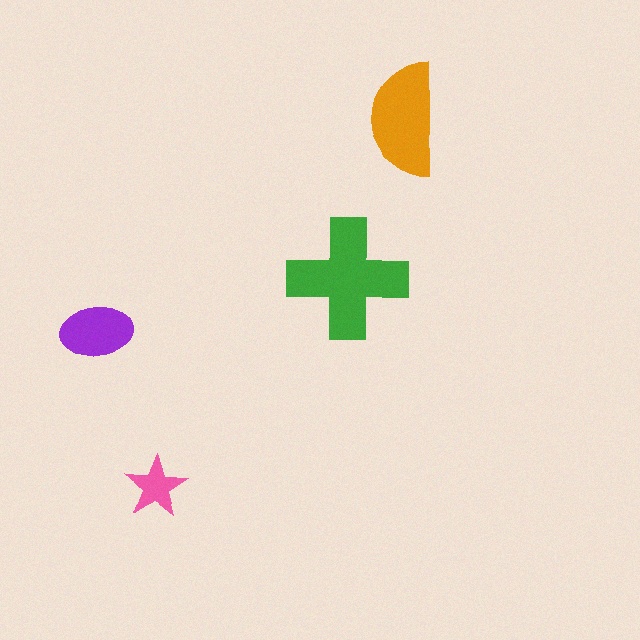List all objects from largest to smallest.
The green cross, the orange semicircle, the purple ellipse, the pink star.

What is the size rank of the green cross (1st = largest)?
1st.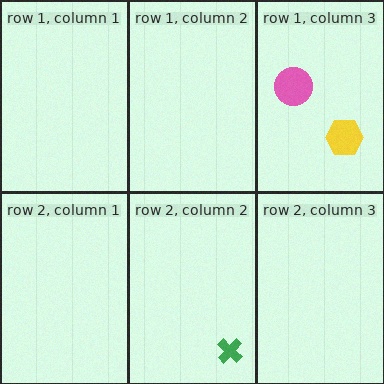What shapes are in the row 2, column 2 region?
The green cross.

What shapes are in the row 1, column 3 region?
The yellow hexagon, the pink circle.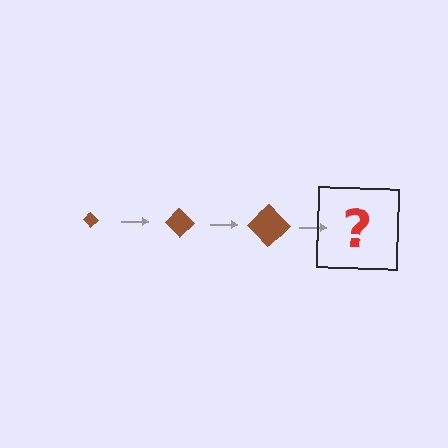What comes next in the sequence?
The next element should be a brown diamond, larger than the previous one.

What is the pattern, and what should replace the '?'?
The pattern is that the diamond gets progressively larger each step. The '?' should be a brown diamond, larger than the previous one.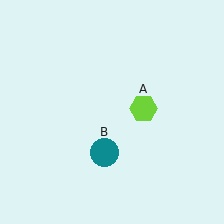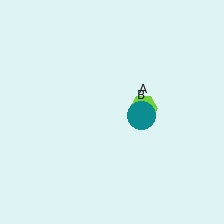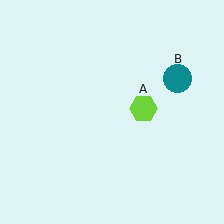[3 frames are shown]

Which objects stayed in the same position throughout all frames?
Lime hexagon (object A) remained stationary.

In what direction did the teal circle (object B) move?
The teal circle (object B) moved up and to the right.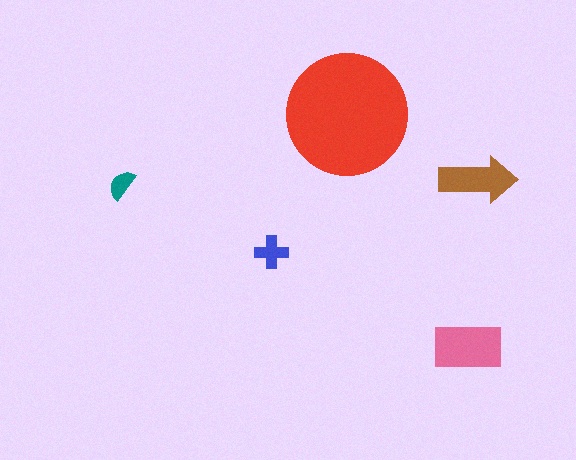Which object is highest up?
The red circle is topmost.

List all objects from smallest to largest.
The teal semicircle, the blue cross, the brown arrow, the pink rectangle, the red circle.